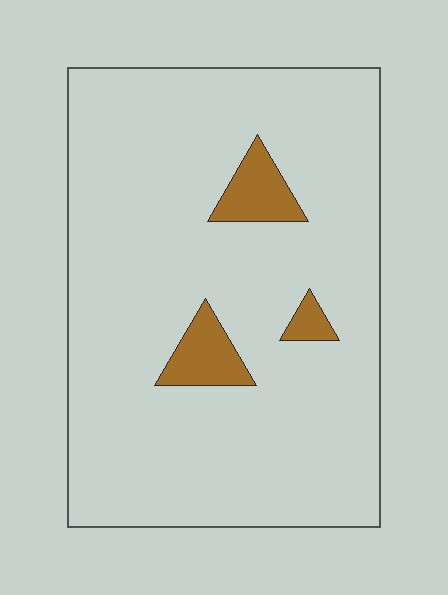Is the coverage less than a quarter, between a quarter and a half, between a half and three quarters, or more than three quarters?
Less than a quarter.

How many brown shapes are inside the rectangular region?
3.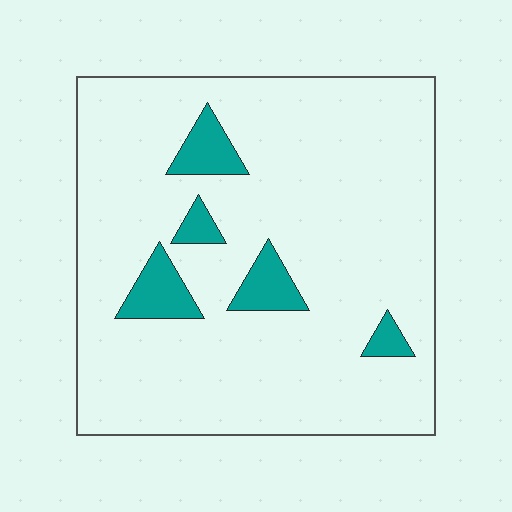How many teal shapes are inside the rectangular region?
5.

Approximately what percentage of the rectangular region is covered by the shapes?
Approximately 10%.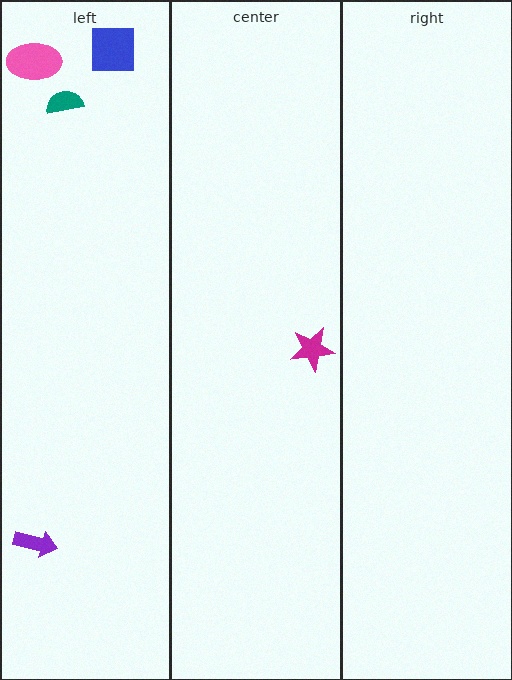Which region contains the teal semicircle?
The left region.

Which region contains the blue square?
The left region.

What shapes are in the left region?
The blue square, the purple arrow, the pink ellipse, the teal semicircle.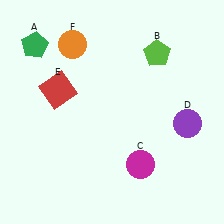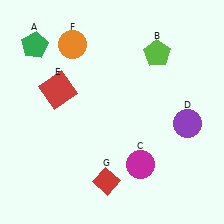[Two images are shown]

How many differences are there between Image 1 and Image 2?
There is 1 difference between the two images.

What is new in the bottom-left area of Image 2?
A red diamond (G) was added in the bottom-left area of Image 2.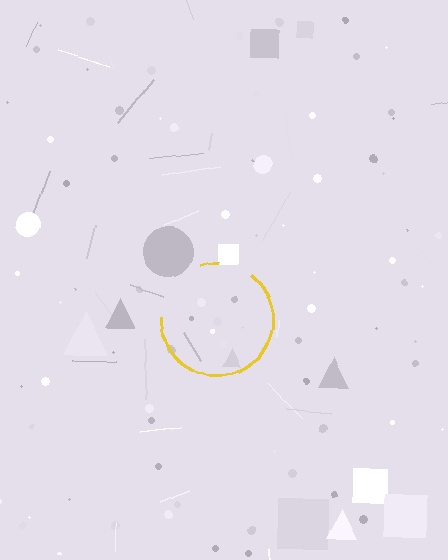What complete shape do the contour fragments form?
The contour fragments form a circle.